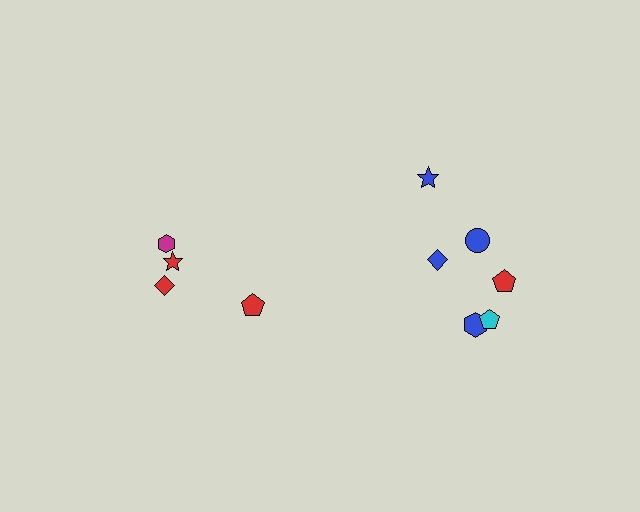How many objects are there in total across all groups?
There are 10 objects.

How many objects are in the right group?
There are 6 objects.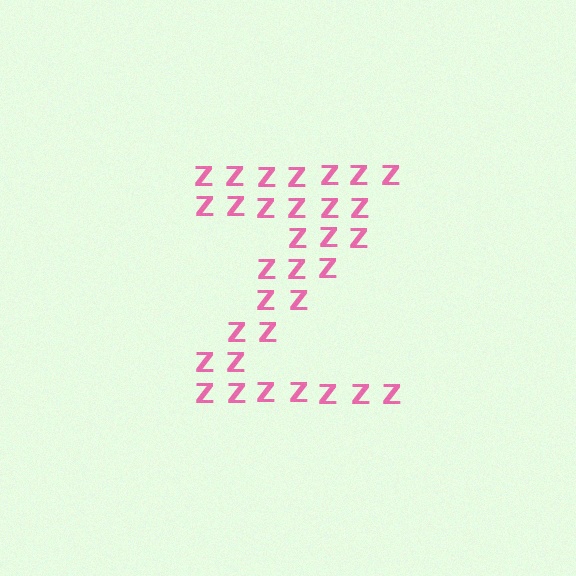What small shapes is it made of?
It is made of small letter Z's.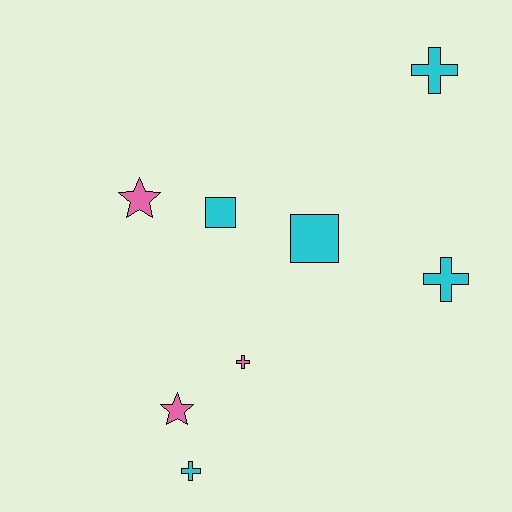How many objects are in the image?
There are 8 objects.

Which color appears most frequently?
Cyan, with 5 objects.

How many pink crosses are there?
There is 1 pink cross.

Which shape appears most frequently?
Cross, with 4 objects.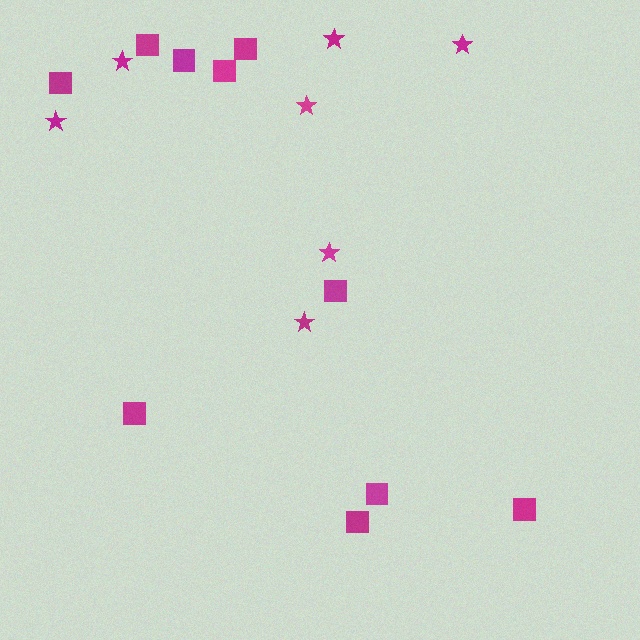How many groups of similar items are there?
There are 2 groups: one group of stars (7) and one group of squares (10).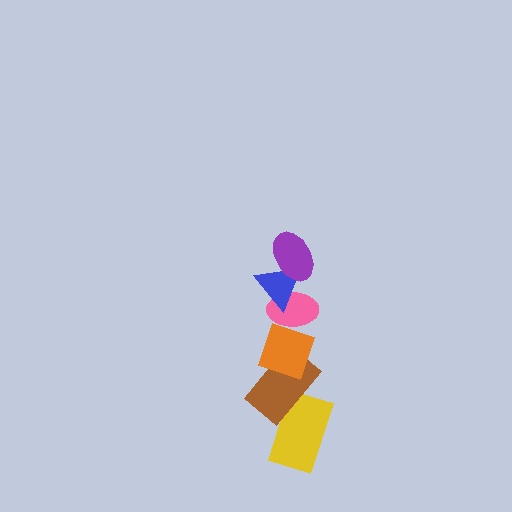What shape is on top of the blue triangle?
The purple ellipse is on top of the blue triangle.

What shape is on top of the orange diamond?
The pink ellipse is on top of the orange diamond.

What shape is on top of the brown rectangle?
The orange diamond is on top of the brown rectangle.